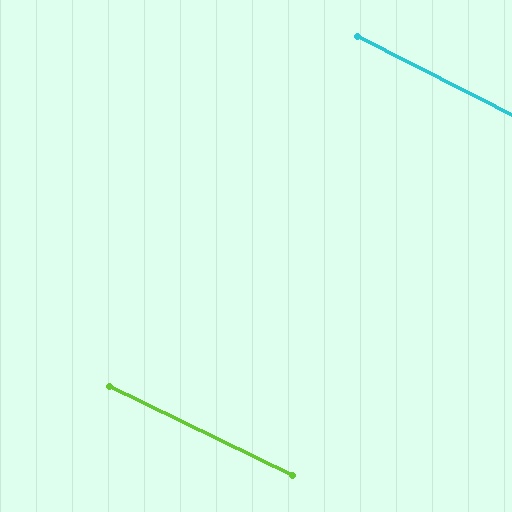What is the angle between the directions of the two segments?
Approximately 2 degrees.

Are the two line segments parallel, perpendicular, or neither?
Parallel — their directions differ by only 1.5°.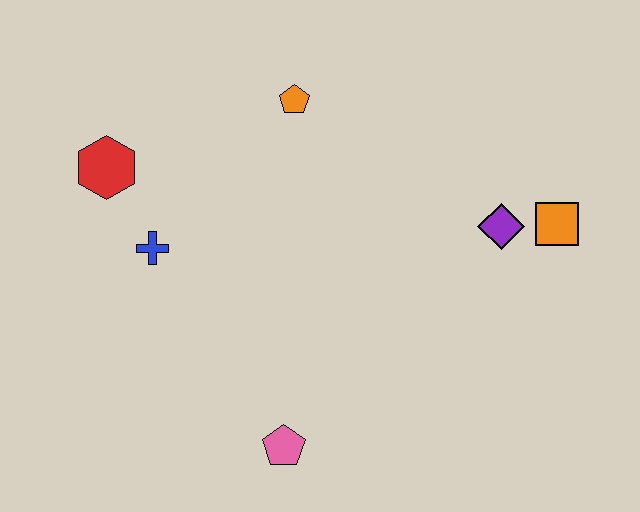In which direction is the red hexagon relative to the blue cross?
The red hexagon is above the blue cross.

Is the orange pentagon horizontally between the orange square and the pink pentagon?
Yes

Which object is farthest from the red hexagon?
The orange square is farthest from the red hexagon.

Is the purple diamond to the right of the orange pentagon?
Yes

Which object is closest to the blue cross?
The red hexagon is closest to the blue cross.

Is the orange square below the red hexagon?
Yes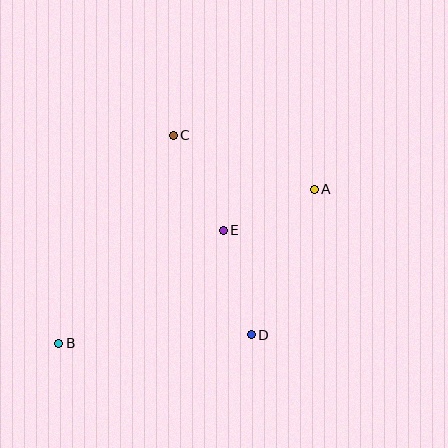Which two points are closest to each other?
Points A and E are closest to each other.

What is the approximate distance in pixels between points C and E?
The distance between C and E is approximately 107 pixels.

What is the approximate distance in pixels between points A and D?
The distance between A and D is approximately 159 pixels.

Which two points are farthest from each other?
Points A and B are farthest from each other.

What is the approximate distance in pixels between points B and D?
The distance between B and D is approximately 193 pixels.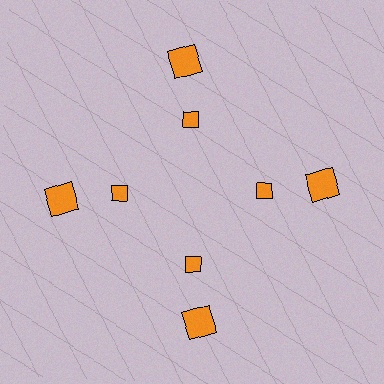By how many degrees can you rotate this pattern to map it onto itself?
The pattern maps onto itself every 90 degrees of rotation.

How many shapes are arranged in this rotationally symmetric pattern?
There are 8 shapes, arranged in 4 groups of 2.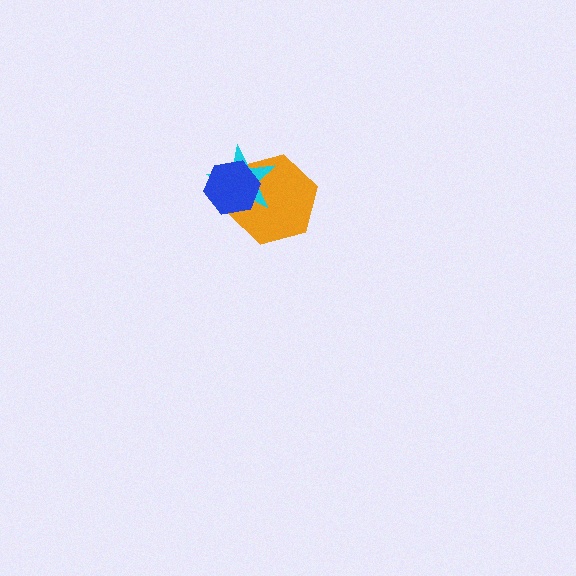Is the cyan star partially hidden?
Yes, it is partially covered by another shape.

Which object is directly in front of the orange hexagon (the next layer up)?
The cyan star is directly in front of the orange hexagon.